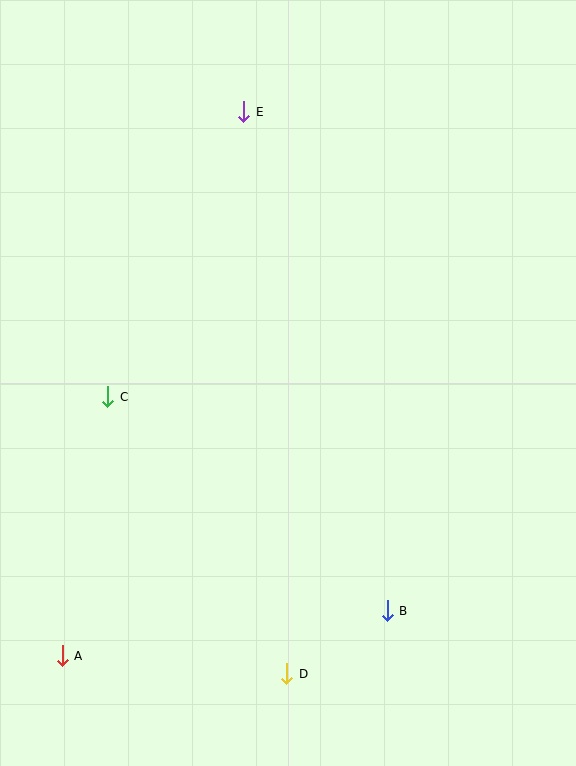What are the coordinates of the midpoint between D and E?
The midpoint between D and E is at (265, 393).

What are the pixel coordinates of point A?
Point A is at (62, 656).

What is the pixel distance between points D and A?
The distance between D and A is 225 pixels.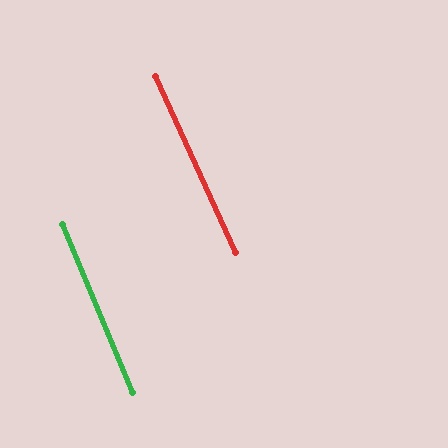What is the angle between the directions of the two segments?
Approximately 2 degrees.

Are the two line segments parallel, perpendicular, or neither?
Parallel — their directions differ by only 1.9°.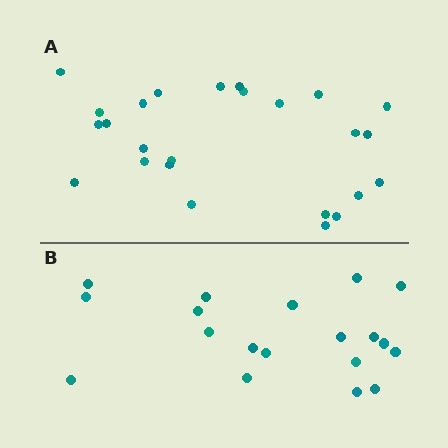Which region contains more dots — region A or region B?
Region A (the top region) has more dots.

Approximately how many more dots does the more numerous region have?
Region A has about 6 more dots than region B.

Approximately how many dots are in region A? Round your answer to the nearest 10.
About 20 dots. (The exact count is 25, which rounds to 20.)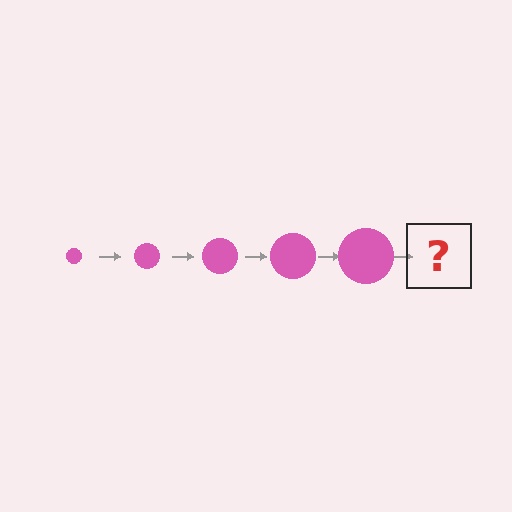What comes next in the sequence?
The next element should be a pink circle, larger than the previous one.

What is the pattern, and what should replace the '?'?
The pattern is that the circle gets progressively larger each step. The '?' should be a pink circle, larger than the previous one.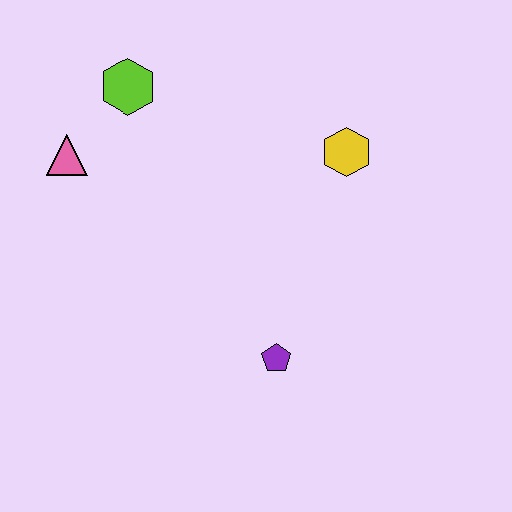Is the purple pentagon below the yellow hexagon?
Yes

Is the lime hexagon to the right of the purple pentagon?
No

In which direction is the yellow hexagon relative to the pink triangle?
The yellow hexagon is to the right of the pink triangle.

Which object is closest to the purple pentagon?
The yellow hexagon is closest to the purple pentagon.